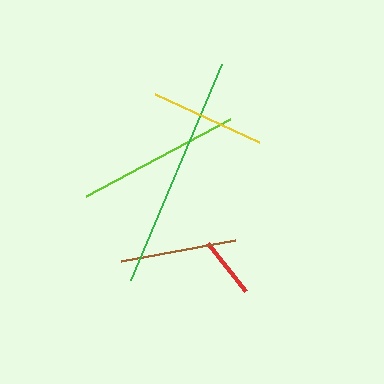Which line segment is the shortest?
The red line is the shortest at approximately 61 pixels.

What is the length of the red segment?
The red segment is approximately 61 pixels long.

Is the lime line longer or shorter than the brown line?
The lime line is longer than the brown line.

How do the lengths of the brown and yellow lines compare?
The brown and yellow lines are approximately the same length.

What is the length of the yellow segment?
The yellow segment is approximately 115 pixels long.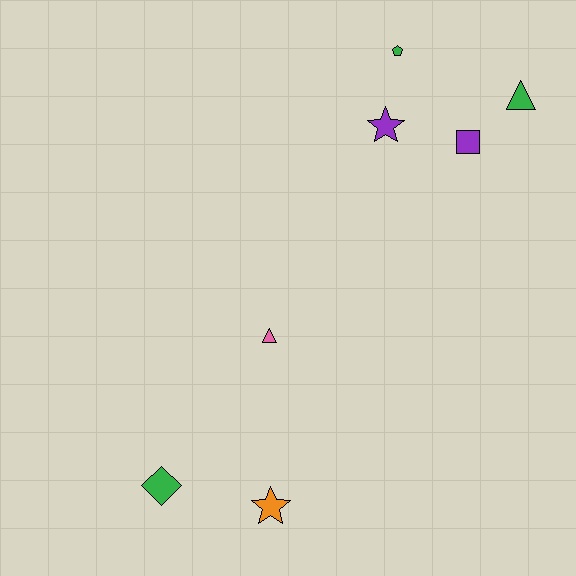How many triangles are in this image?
There are 2 triangles.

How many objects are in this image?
There are 7 objects.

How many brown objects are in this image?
There are no brown objects.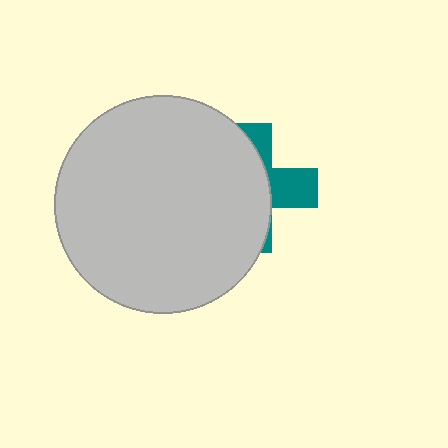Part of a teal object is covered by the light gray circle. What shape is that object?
It is a cross.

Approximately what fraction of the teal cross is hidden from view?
Roughly 67% of the teal cross is hidden behind the light gray circle.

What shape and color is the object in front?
The object in front is a light gray circle.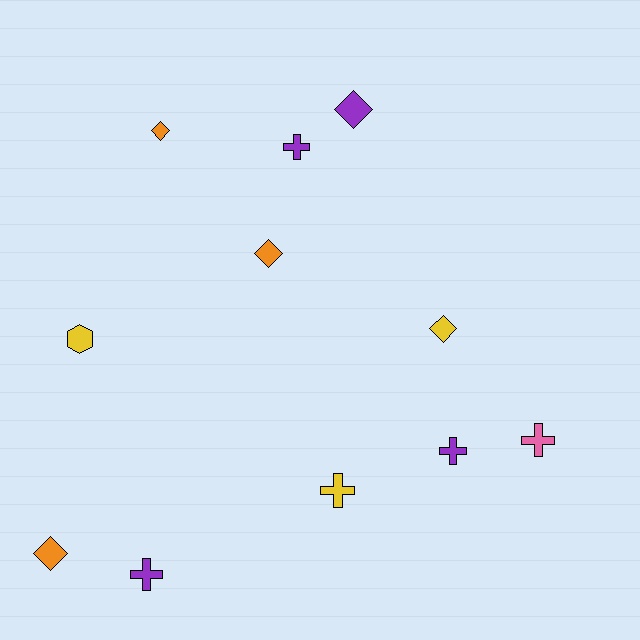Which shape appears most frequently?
Diamond, with 5 objects.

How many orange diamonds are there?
There are 3 orange diamonds.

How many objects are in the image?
There are 11 objects.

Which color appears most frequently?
Purple, with 4 objects.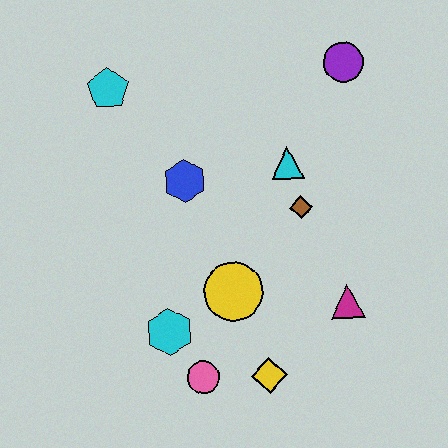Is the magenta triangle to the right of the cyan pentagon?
Yes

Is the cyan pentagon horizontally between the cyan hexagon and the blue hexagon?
No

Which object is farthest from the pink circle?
The purple circle is farthest from the pink circle.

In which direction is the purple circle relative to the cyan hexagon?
The purple circle is above the cyan hexagon.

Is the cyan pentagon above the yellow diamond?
Yes